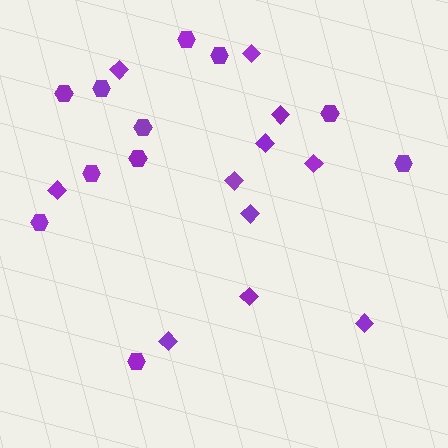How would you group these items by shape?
There are 2 groups: one group of hexagons (11) and one group of diamonds (11).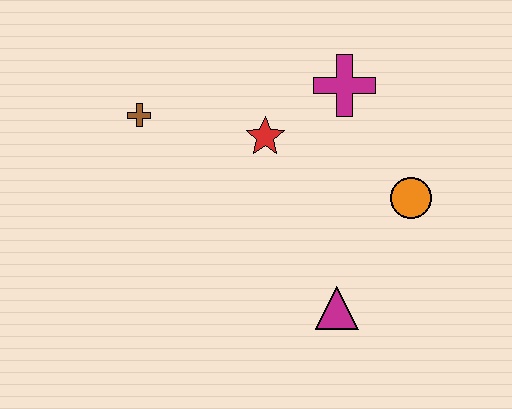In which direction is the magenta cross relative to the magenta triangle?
The magenta cross is above the magenta triangle.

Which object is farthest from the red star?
The magenta triangle is farthest from the red star.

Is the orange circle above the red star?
No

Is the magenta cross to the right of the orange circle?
No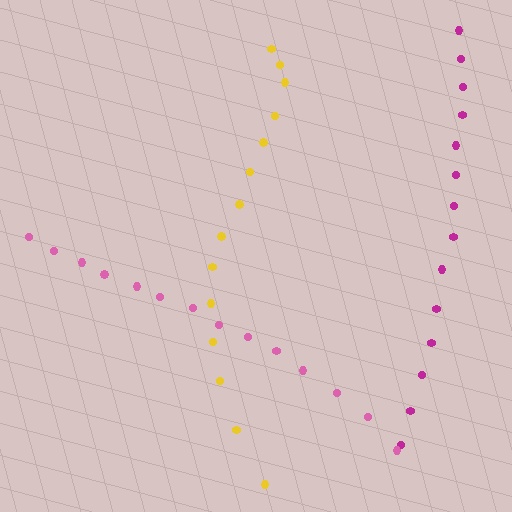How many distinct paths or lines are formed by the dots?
There are 3 distinct paths.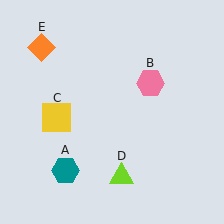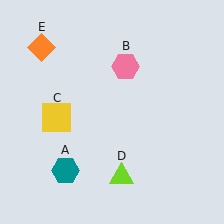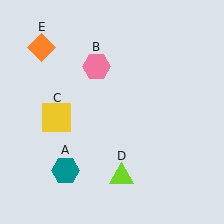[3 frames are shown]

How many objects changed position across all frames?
1 object changed position: pink hexagon (object B).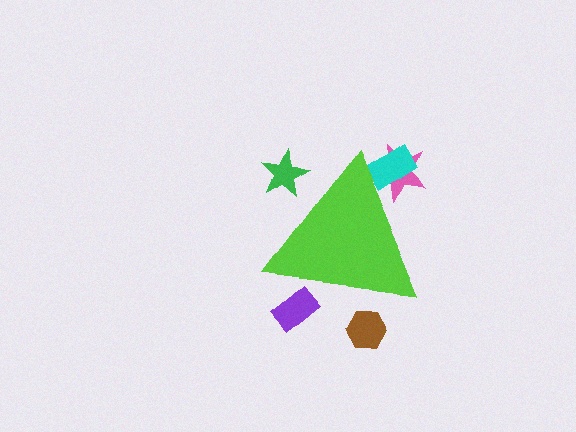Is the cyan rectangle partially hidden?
Yes, the cyan rectangle is partially hidden behind the lime triangle.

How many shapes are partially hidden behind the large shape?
5 shapes are partially hidden.